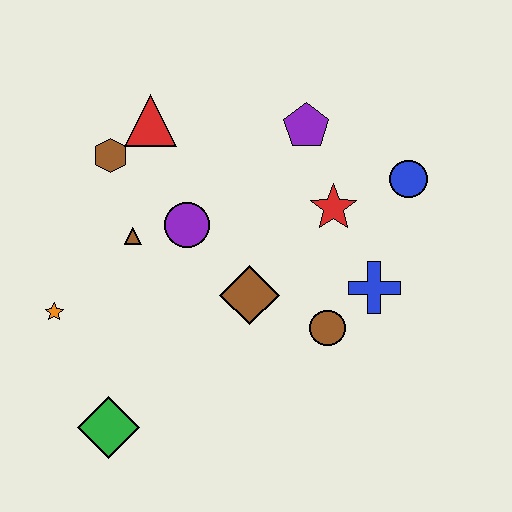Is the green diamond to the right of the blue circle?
No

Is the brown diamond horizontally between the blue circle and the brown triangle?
Yes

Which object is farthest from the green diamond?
The blue circle is farthest from the green diamond.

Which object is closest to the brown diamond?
The brown circle is closest to the brown diamond.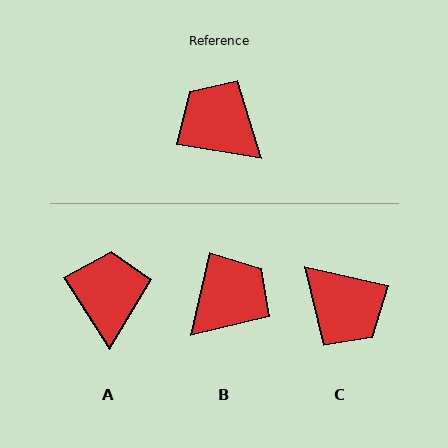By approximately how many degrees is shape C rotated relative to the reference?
Approximately 177 degrees counter-clockwise.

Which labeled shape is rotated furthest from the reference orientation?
C, about 177 degrees away.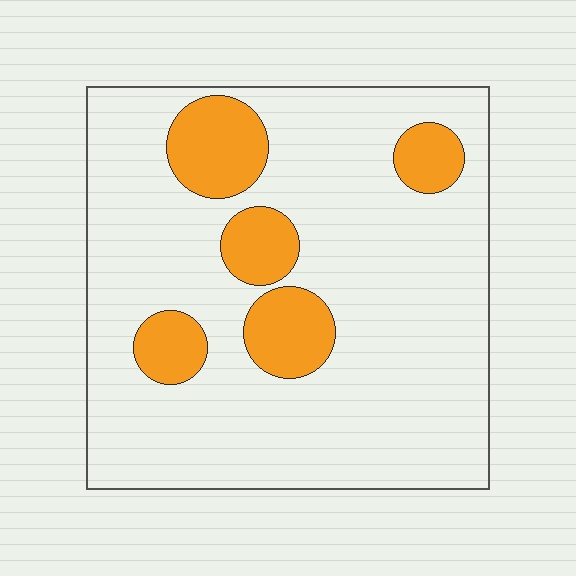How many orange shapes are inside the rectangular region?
5.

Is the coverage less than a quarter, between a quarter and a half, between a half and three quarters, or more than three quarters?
Less than a quarter.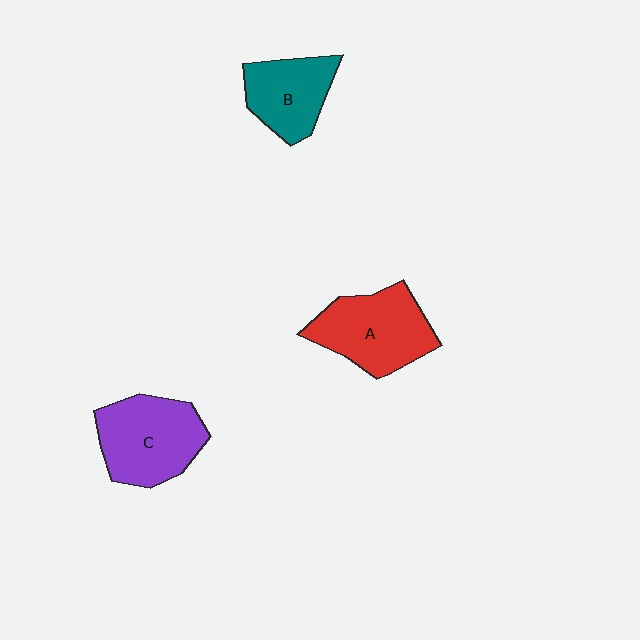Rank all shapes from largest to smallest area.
From largest to smallest: A (red), C (purple), B (teal).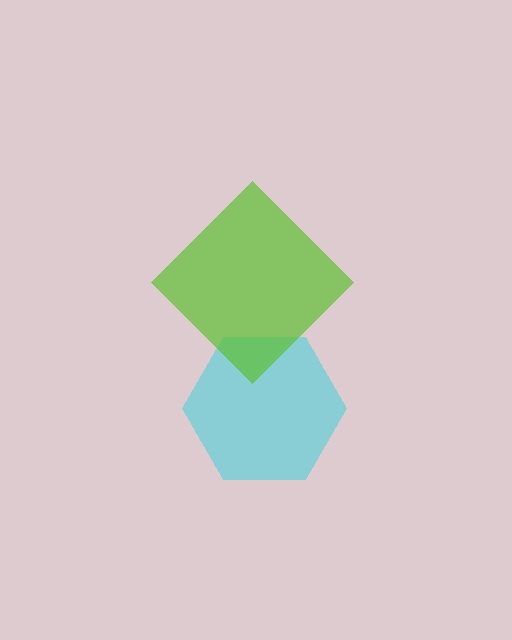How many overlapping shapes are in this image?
There are 2 overlapping shapes in the image.